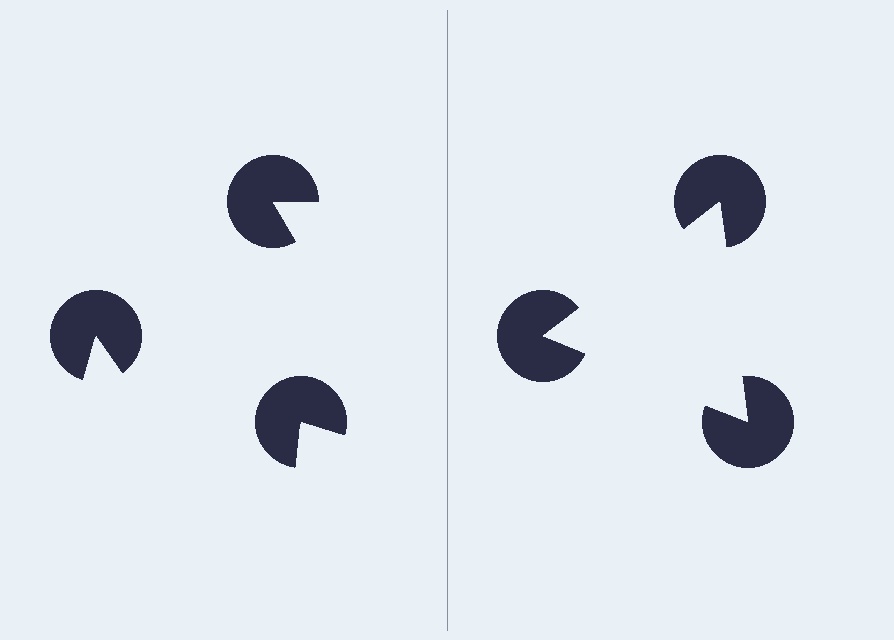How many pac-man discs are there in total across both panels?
6 — 3 on each side.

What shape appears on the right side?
An illusory triangle.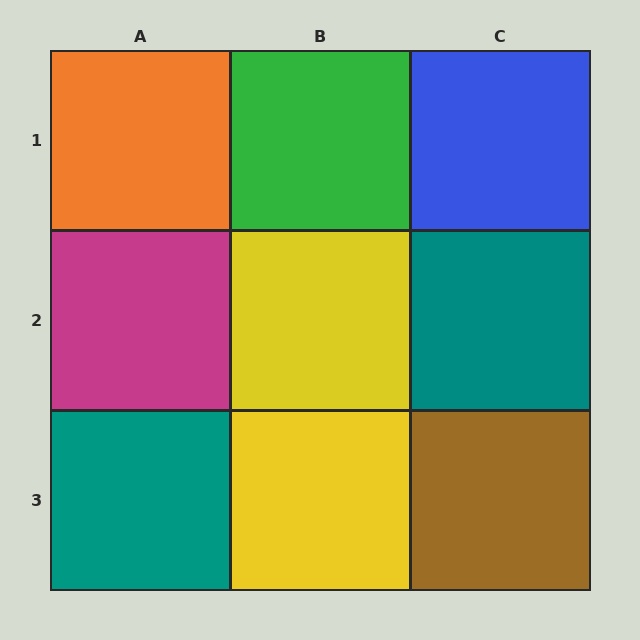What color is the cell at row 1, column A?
Orange.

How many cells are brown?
1 cell is brown.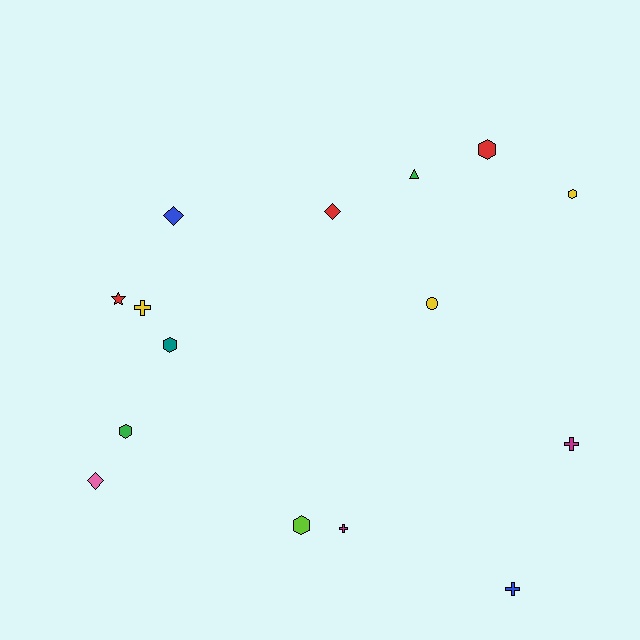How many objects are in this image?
There are 15 objects.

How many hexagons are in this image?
There are 5 hexagons.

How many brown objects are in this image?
There are no brown objects.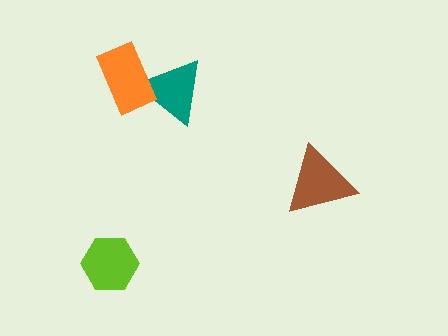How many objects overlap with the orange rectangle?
1 object overlaps with the orange rectangle.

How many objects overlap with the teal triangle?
1 object overlaps with the teal triangle.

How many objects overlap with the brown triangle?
0 objects overlap with the brown triangle.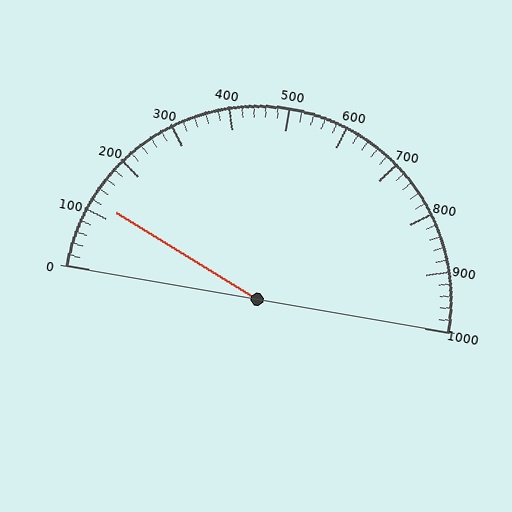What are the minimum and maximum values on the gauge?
The gauge ranges from 0 to 1000.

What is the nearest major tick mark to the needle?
The nearest major tick mark is 100.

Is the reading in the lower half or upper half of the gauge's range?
The reading is in the lower half of the range (0 to 1000).